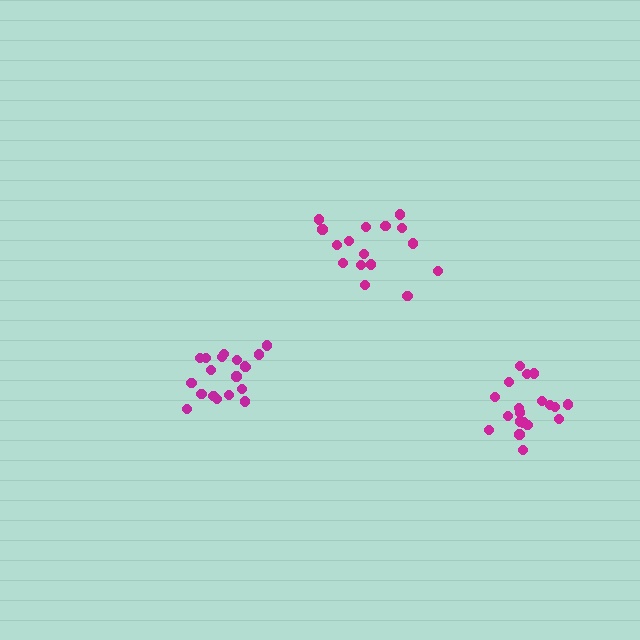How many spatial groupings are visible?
There are 3 spatial groupings.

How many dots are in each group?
Group 1: 19 dots, Group 2: 16 dots, Group 3: 19 dots (54 total).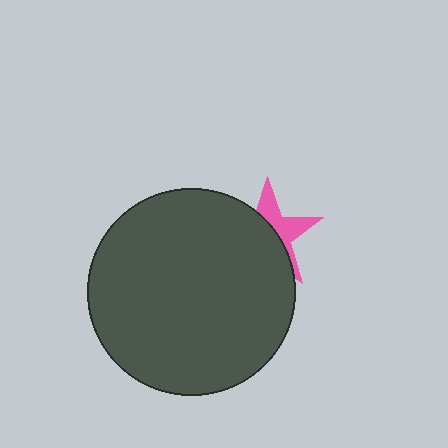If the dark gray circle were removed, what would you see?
You would see the complete pink star.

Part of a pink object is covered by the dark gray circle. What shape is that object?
It is a star.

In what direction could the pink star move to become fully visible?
The pink star could move toward the upper-right. That would shift it out from behind the dark gray circle entirely.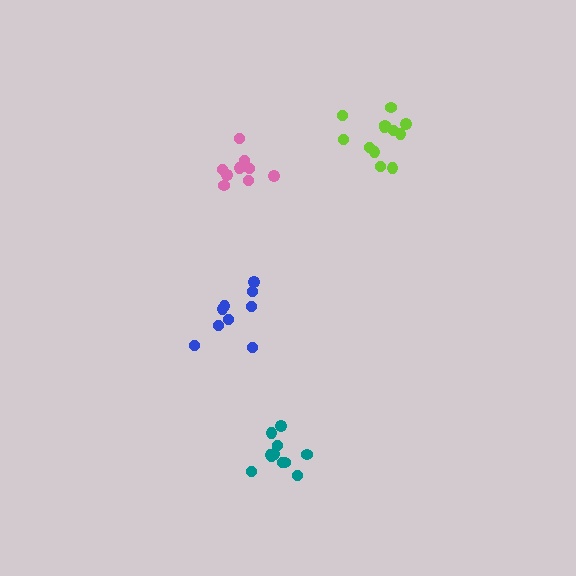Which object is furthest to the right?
The lime cluster is rightmost.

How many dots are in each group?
Group 1: 9 dots, Group 2: 12 dots, Group 3: 11 dots, Group 4: 10 dots (42 total).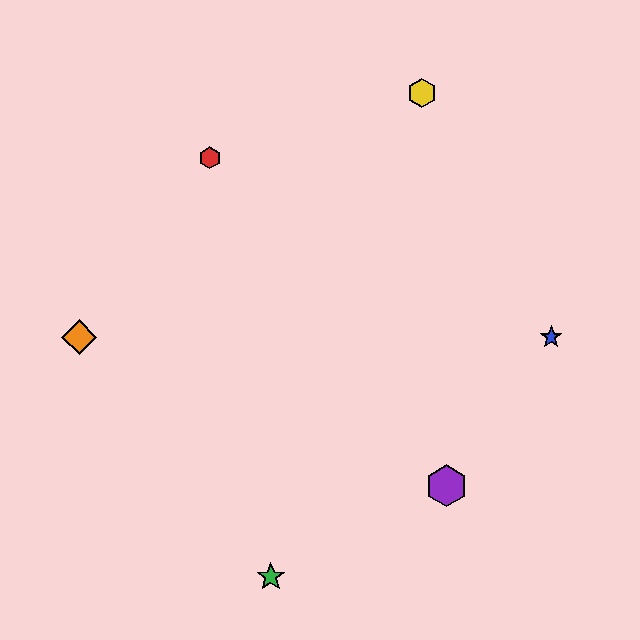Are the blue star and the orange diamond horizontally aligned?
Yes, both are at y≈337.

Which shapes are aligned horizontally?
The blue star, the orange diamond are aligned horizontally.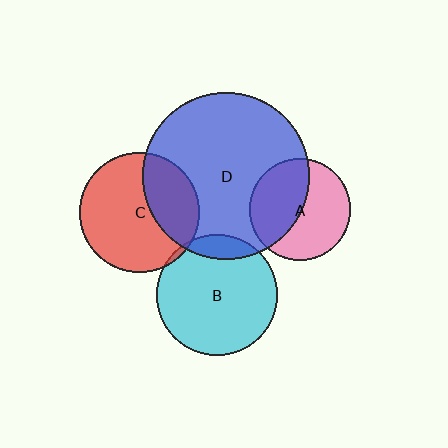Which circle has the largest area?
Circle D (blue).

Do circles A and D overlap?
Yes.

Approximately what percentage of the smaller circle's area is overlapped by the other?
Approximately 45%.